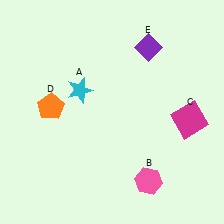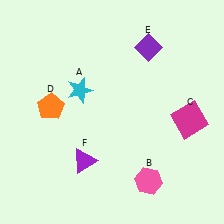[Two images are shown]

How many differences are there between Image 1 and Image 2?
There is 1 difference between the two images.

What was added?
A purple triangle (F) was added in Image 2.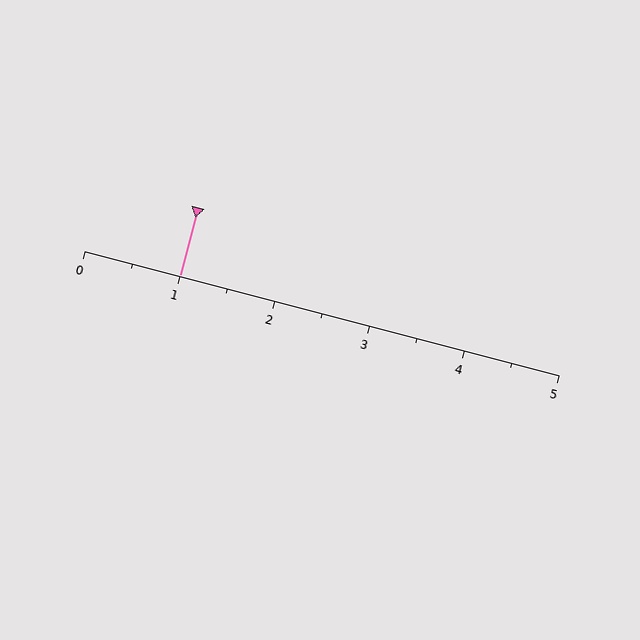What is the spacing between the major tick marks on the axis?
The major ticks are spaced 1 apart.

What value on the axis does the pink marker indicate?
The marker indicates approximately 1.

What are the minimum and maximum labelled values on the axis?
The axis runs from 0 to 5.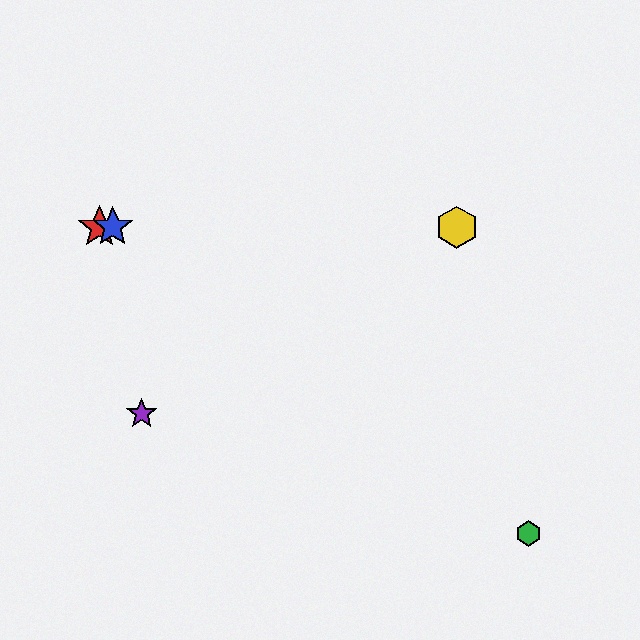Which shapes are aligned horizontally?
The red star, the blue star, the yellow hexagon are aligned horizontally.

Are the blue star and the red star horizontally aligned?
Yes, both are at y≈227.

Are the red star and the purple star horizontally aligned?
No, the red star is at y≈227 and the purple star is at y≈414.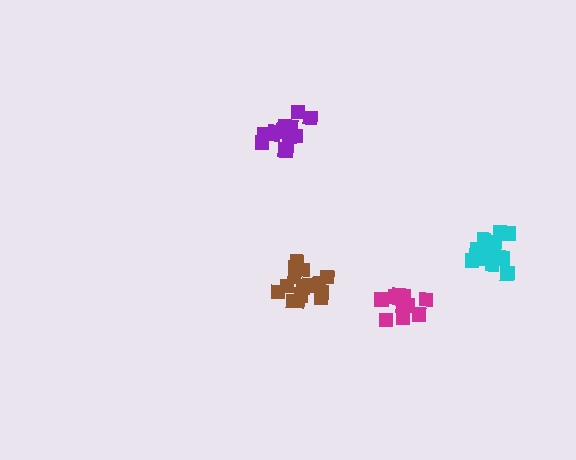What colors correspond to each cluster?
The clusters are colored: purple, magenta, cyan, brown.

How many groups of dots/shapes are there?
There are 4 groups.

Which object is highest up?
The purple cluster is topmost.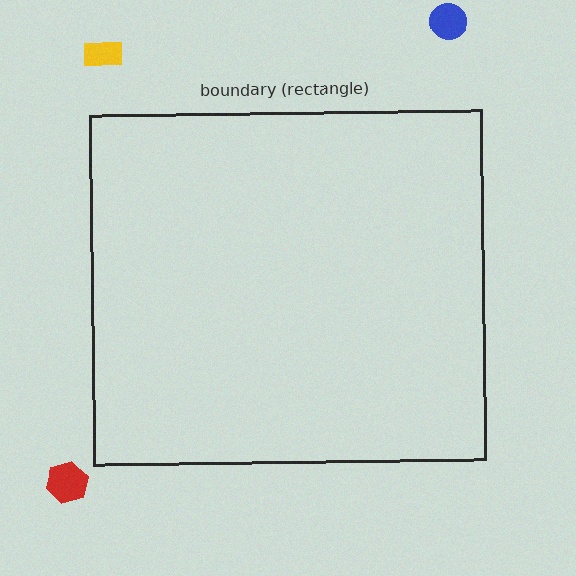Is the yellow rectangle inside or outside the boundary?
Outside.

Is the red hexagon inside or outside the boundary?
Outside.